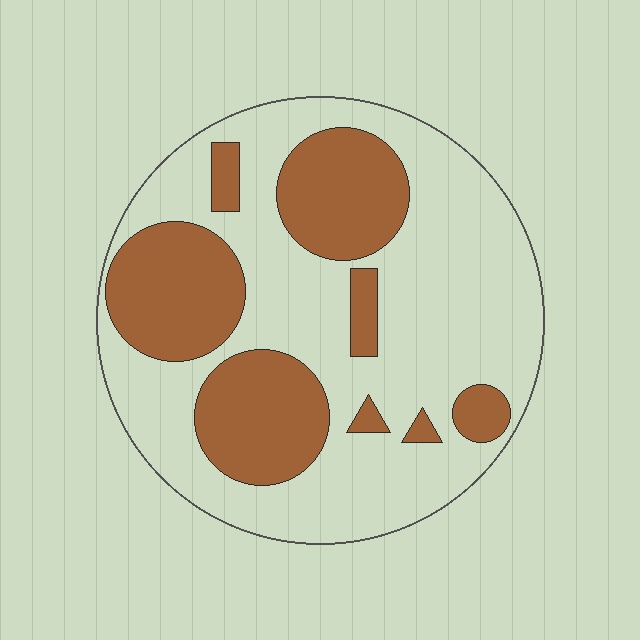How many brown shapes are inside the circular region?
8.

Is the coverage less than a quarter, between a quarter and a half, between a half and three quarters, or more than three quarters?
Between a quarter and a half.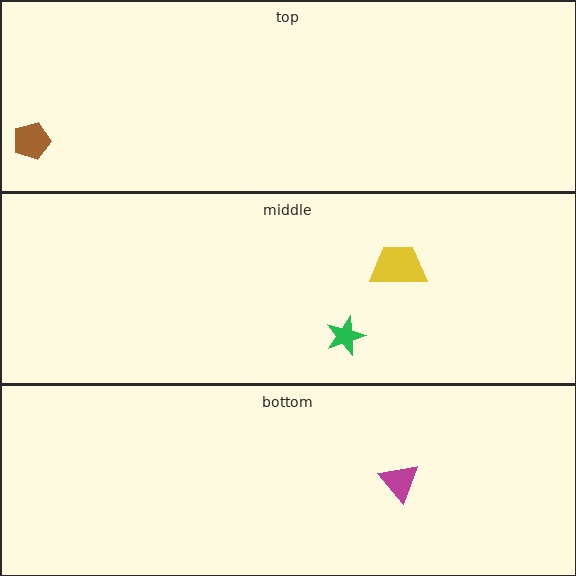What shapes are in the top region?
The brown pentagon.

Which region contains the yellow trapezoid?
The middle region.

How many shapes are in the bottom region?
1.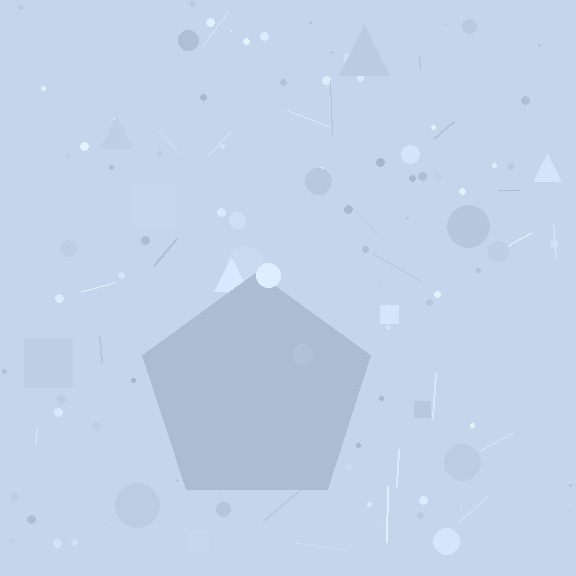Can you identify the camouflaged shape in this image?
The camouflaged shape is a pentagon.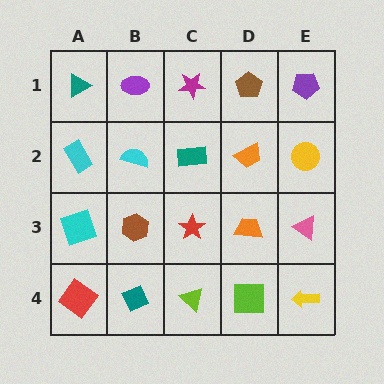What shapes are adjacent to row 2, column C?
A magenta star (row 1, column C), a red star (row 3, column C), a cyan semicircle (row 2, column B), an orange trapezoid (row 2, column D).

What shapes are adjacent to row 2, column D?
A brown pentagon (row 1, column D), an orange trapezoid (row 3, column D), a teal rectangle (row 2, column C), a yellow circle (row 2, column E).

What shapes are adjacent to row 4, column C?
A red star (row 3, column C), a teal diamond (row 4, column B), a lime square (row 4, column D).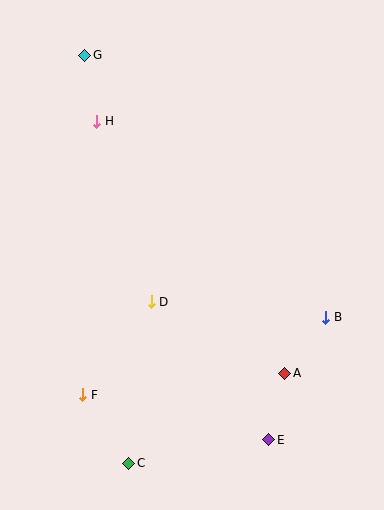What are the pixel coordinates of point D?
Point D is at (151, 302).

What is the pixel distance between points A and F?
The distance between A and F is 203 pixels.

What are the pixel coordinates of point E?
Point E is at (269, 440).